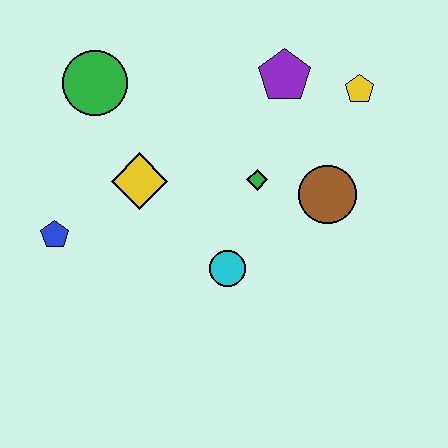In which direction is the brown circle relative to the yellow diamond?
The brown circle is to the right of the yellow diamond.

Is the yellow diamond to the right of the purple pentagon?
No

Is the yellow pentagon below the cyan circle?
No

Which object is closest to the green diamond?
The brown circle is closest to the green diamond.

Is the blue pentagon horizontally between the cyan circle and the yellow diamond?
No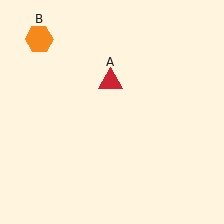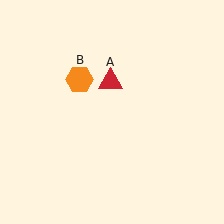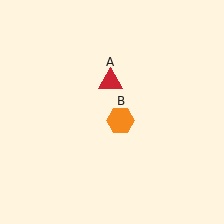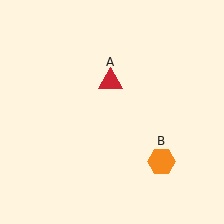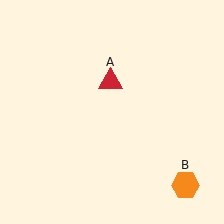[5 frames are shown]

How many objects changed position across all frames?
1 object changed position: orange hexagon (object B).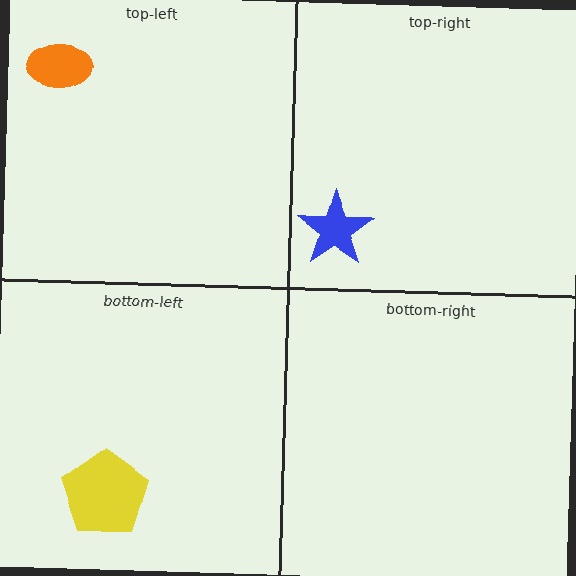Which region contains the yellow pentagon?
The bottom-left region.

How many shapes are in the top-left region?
1.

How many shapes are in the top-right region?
1.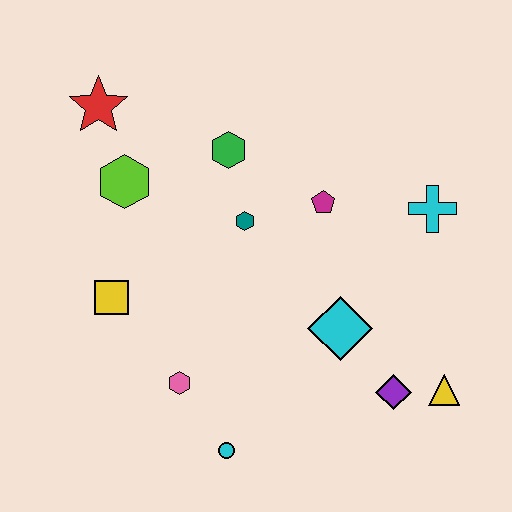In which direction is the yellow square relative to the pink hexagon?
The yellow square is above the pink hexagon.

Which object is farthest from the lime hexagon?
The yellow triangle is farthest from the lime hexagon.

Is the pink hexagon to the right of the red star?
Yes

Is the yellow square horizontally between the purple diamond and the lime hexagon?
No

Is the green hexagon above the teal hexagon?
Yes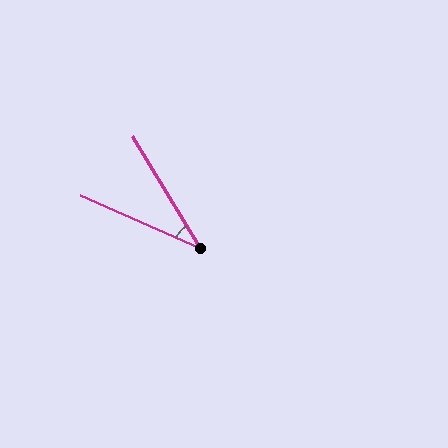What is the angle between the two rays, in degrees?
Approximately 35 degrees.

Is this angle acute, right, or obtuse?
It is acute.